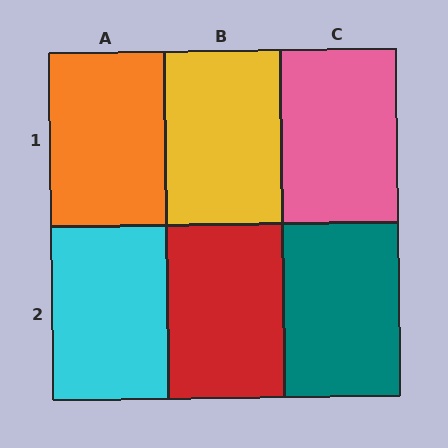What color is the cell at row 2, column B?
Red.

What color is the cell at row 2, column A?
Cyan.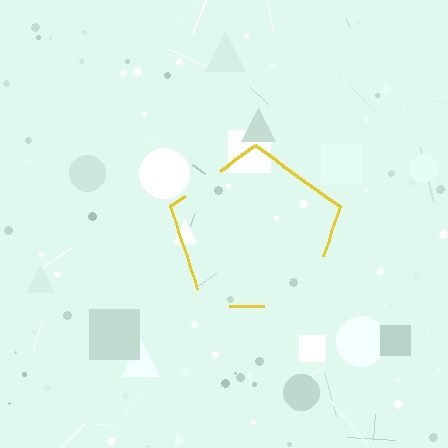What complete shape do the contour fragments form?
The contour fragments form a pentagon.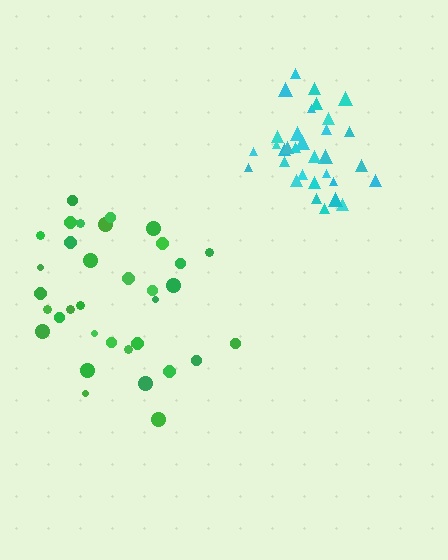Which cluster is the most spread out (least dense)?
Green.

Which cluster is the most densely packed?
Cyan.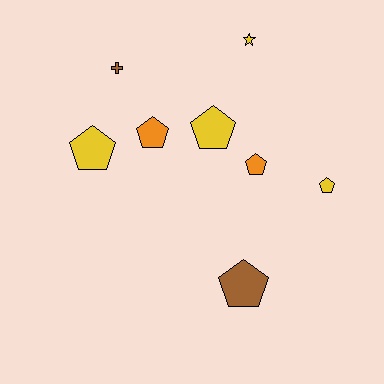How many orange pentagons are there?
There are 2 orange pentagons.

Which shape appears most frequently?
Pentagon, with 6 objects.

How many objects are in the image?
There are 8 objects.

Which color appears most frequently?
Yellow, with 4 objects.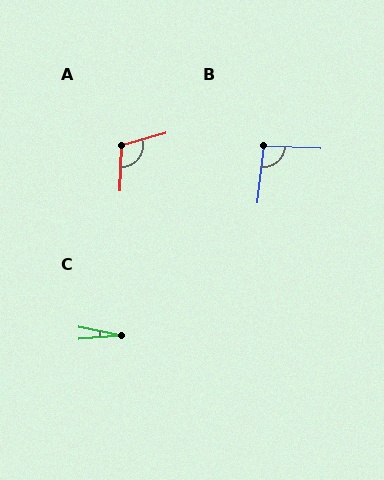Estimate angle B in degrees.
Approximately 94 degrees.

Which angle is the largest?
A, at approximately 108 degrees.